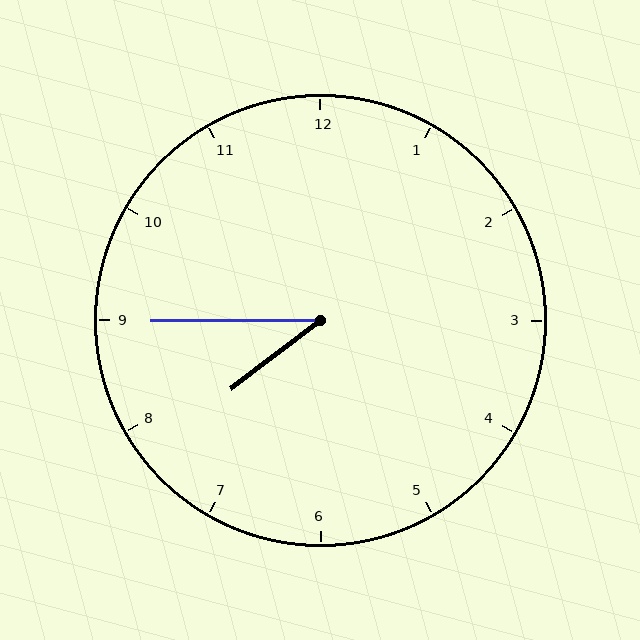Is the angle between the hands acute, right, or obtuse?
It is acute.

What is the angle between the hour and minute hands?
Approximately 38 degrees.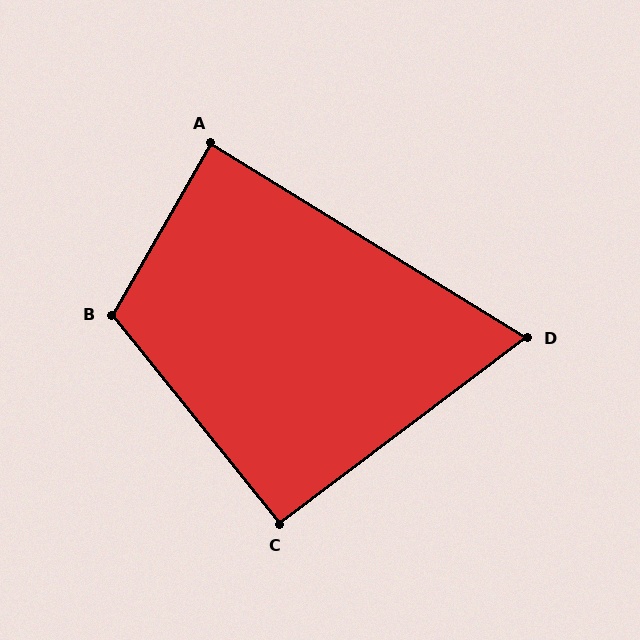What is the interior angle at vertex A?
Approximately 88 degrees (approximately right).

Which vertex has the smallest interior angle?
D, at approximately 69 degrees.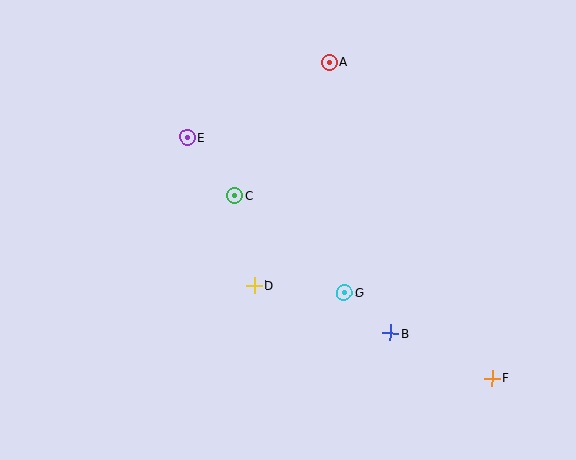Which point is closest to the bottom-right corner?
Point F is closest to the bottom-right corner.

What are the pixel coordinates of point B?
Point B is at (390, 333).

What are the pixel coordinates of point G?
Point G is at (344, 292).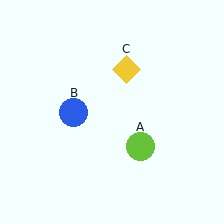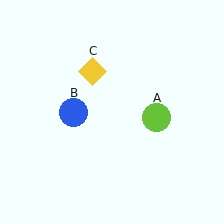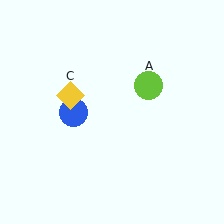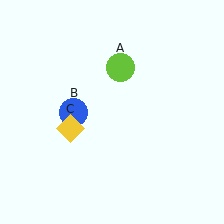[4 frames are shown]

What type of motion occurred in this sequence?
The lime circle (object A), yellow diamond (object C) rotated counterclockwise around the center of the scene.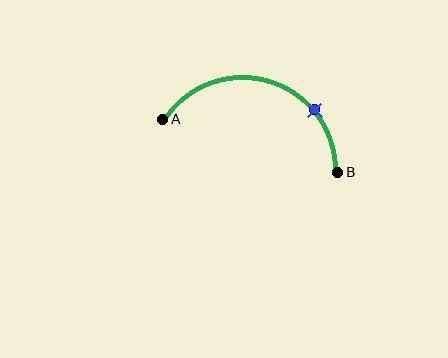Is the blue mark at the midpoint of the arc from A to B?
No. The blue mark lies on the arc but is closer to endpoint B. The arc midpoint would be at the point on the curve equidistant along the arc from both A and B.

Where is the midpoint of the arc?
The arc midpoint is the point on the curve farthest from the straight line joining A and B. It sits above that line.